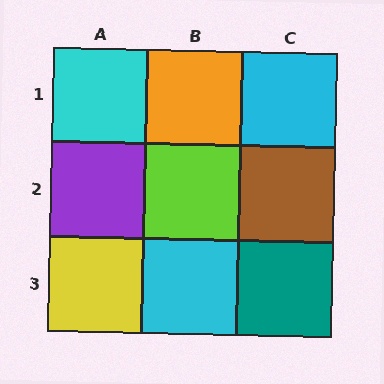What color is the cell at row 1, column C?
Cyan.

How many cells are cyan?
3 cells are cyan.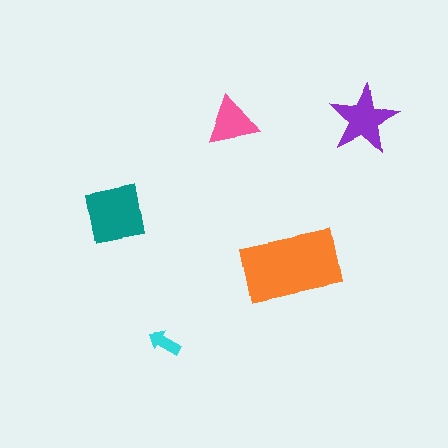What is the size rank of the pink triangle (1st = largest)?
4th.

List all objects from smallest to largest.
The cyan arrow, the pink triangle, the purple star, the teal square, the orange rectangle.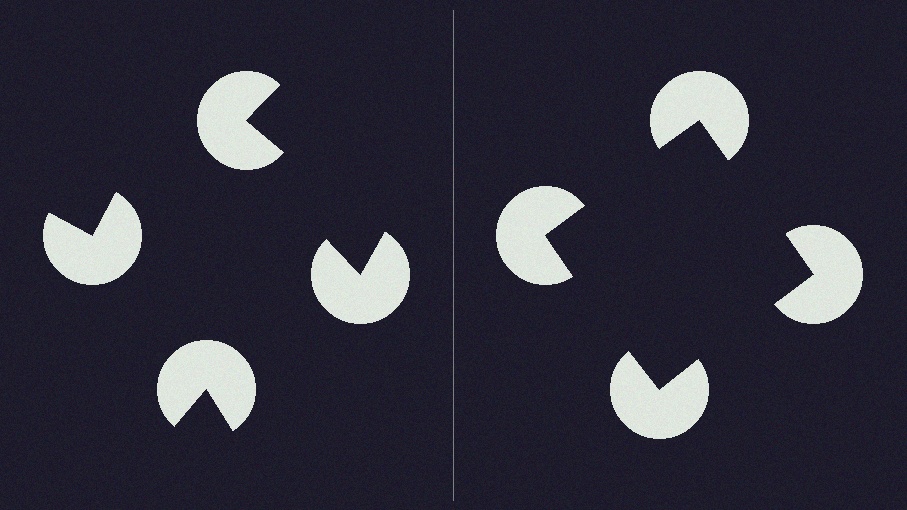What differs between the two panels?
The pac-man discs are positioned identically on both sides; only the wedge orientations differ. On the right they align to a square; on the left they are misaligned.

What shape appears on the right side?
An illusory square.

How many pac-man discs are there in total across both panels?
8 — 4 on each side.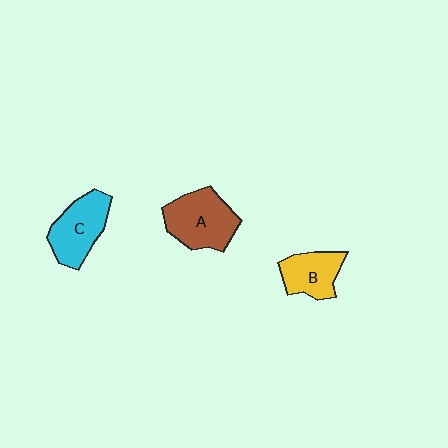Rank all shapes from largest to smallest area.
From largest to smallest: A (brown), C (cyan), B (yellow).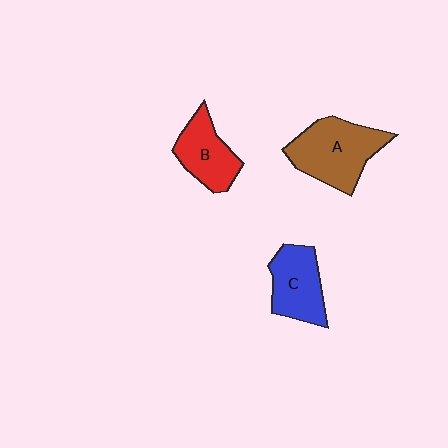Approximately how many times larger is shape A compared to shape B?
Approximately 1.4 times.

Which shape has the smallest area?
Shape B (red).